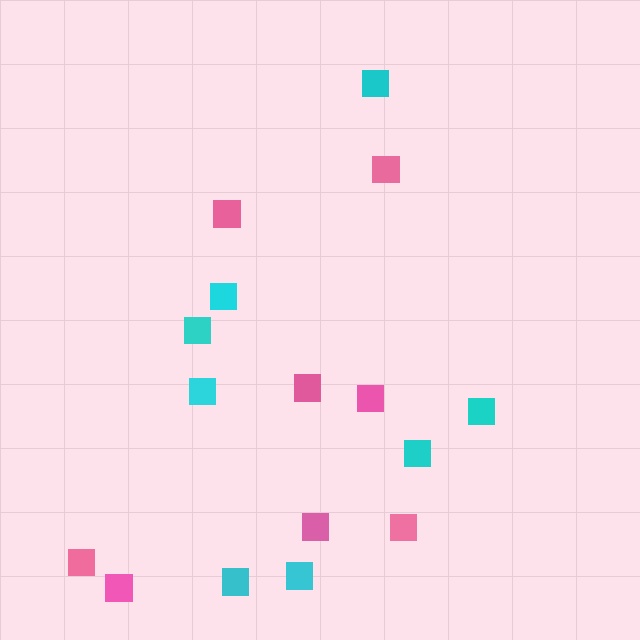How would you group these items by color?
There are 2 groups: one group of pink squares (8) and one group of cyan squares (8).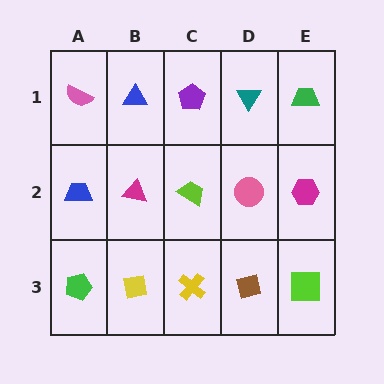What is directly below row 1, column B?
A magenta triangle.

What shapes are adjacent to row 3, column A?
A blue trapezoid (row 2, column A), a yellow square (row 3, column B).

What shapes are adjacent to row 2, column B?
A blue triangle (row 1, column B), a yellow square (row 3, column B), a blue trapezoid (row 2, column A), a lime trapezoid (row 2, column C).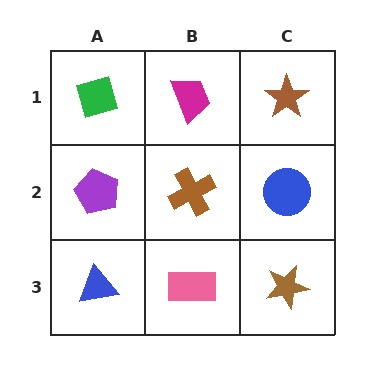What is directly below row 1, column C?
A blue circle.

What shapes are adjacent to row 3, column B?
A brown cross (row 2, column B), a blue triangle (row 3, column A), a brown star (row 3, column C).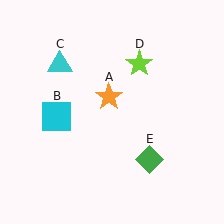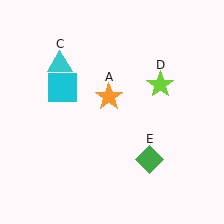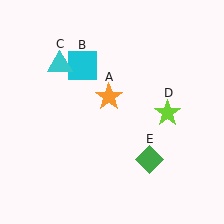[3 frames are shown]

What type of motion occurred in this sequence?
The cyan square (object B), lime star (object D) rotated clockwise around the center of the scene.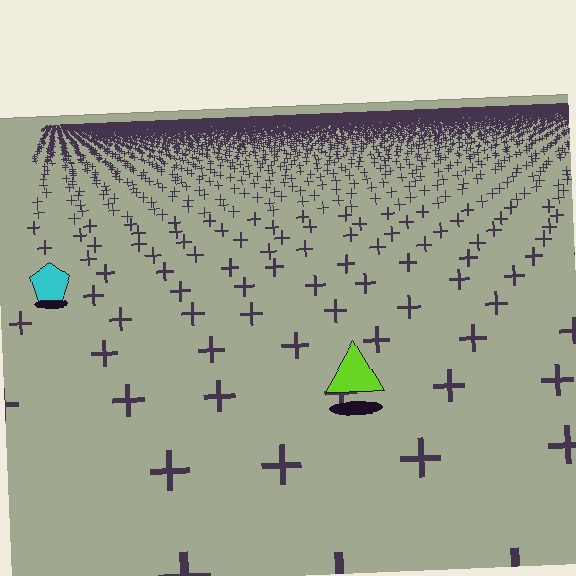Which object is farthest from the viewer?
The cyan pentagon is farthest from the viewer. It appears smaller and the ground texture around it is denser.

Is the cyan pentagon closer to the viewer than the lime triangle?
No. The lime triangle is closer — you can tell from the texture gradient: the ground texture is coarser near it.